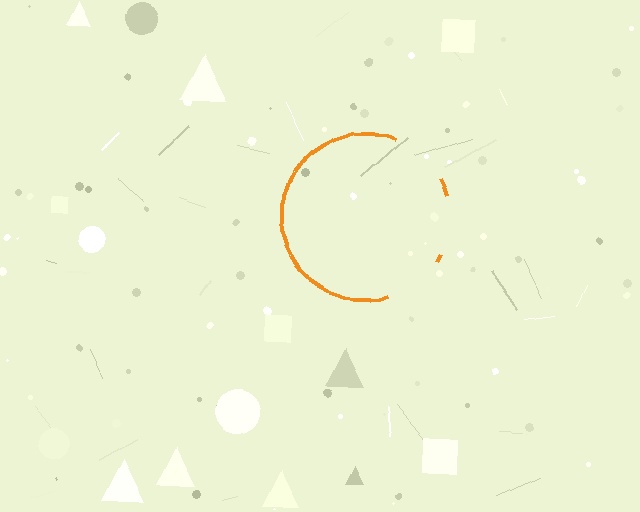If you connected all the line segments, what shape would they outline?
They would outline a circle.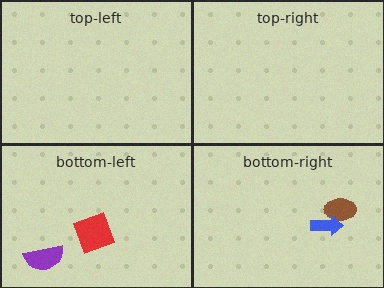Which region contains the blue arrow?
The bottom-right region.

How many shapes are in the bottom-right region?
2.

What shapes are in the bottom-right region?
The brown ellipse, the blue arrow.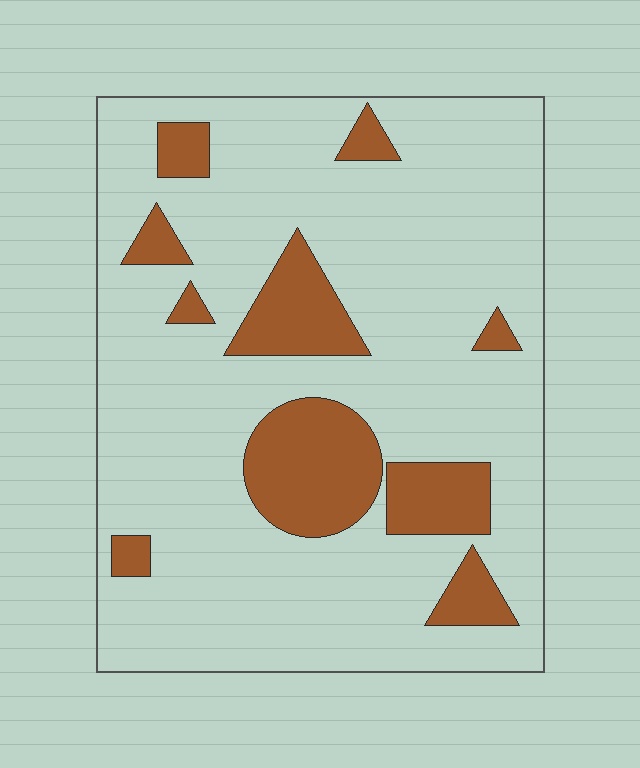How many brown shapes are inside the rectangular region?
10.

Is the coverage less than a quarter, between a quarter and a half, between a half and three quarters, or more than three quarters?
Less than a quarter.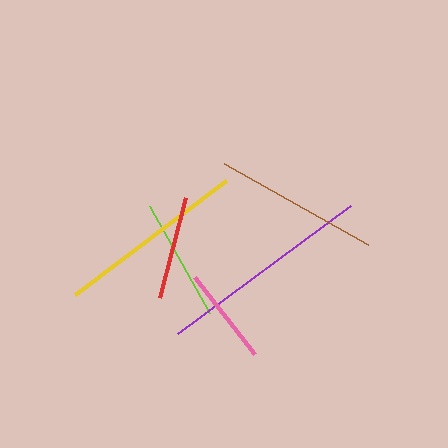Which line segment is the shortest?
The pink line is the shortest at approximately 97 pixels.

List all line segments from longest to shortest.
From longest to shortest: purple, yellow, brown, lime, red, pink.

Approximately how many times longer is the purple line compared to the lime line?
The purple line is approximately 1.8 times the length of the lime line.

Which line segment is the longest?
The purple line is the longest at approximately 215 pixels.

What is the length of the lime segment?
The lime segment is approximately 122 pixels long.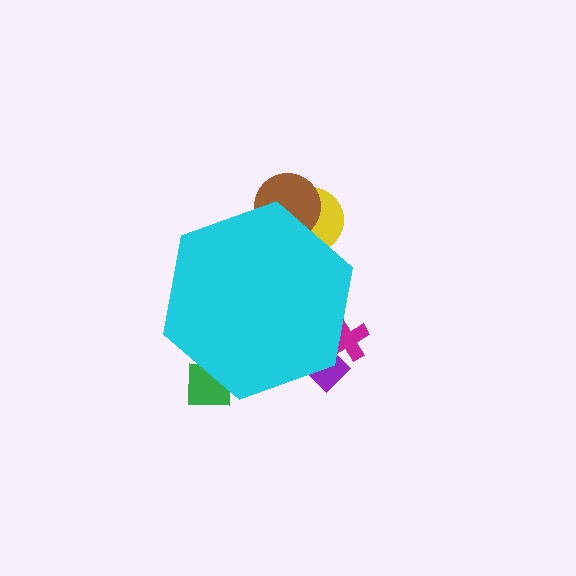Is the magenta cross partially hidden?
Yes, the magenta cross is partially hidden behind the cyan hexagon.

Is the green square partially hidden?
Yes, the green square is partially hidden behind the cyan hexagon.